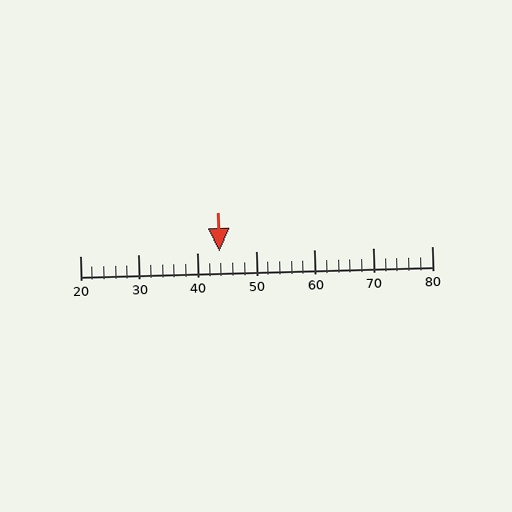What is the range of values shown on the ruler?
The ruler shows values from 20 to 80.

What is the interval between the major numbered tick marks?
The major tick marks are spaced 10 units apart.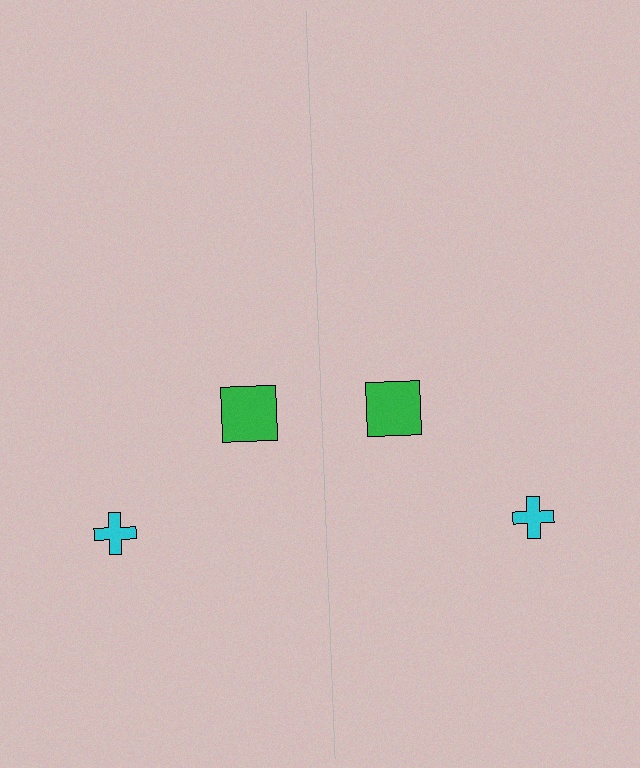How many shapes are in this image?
There are 4 shapes in this image.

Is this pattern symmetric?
Yes, this pattern has bilateral (reflection) symmetry.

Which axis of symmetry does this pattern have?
The pattern has a vertical axis of symmetry running through the center of the image.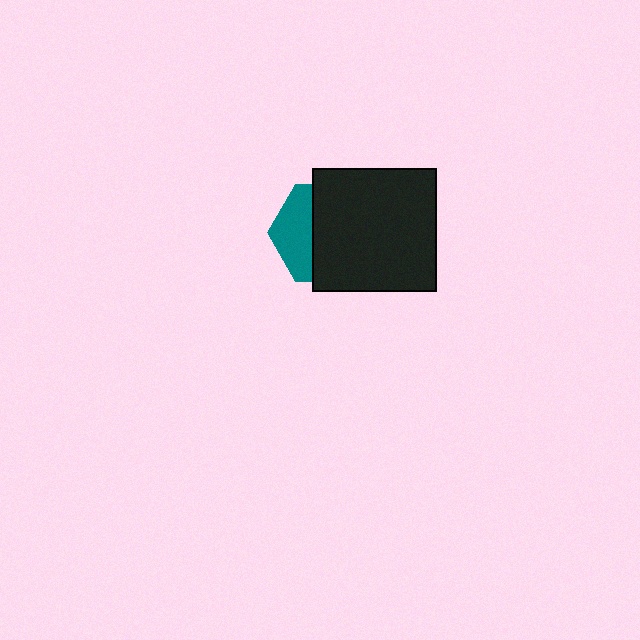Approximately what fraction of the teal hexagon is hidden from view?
Roughly 64% of the teal hexagon is hidden behind the black square.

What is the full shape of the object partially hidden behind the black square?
The partially hidden object is a teal hexagon.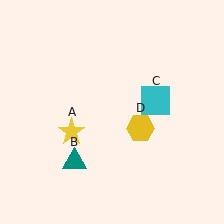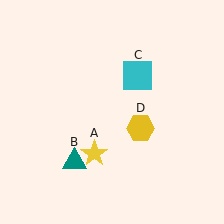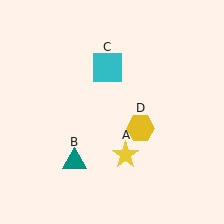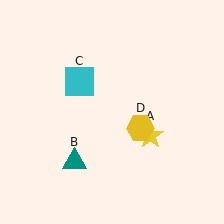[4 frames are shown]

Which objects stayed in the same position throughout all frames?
Teal triangle (object B) and yellow hexagon (object D) remained stationary.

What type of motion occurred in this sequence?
The yellow star (object A), cyan square (object C) rotated counterclockwise around the center of the scene.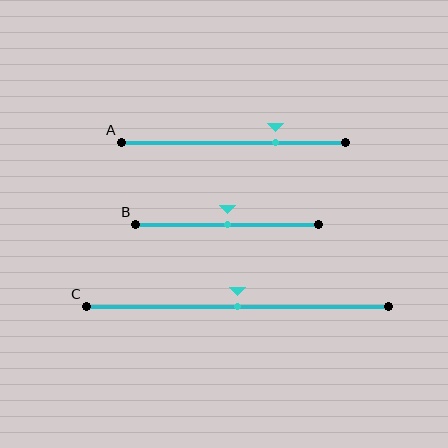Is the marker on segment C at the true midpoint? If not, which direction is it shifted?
Yes, the marker on segment C is at the true midpoint.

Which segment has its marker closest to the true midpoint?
Segment B has its marker closest to the true midpoint.